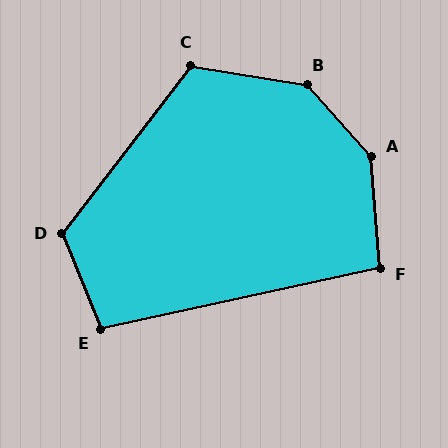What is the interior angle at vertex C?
Approximately 118 degrees (obtuse).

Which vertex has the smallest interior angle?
F, at approximately 98 degrees.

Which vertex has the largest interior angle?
A, at approximately 142 degrees.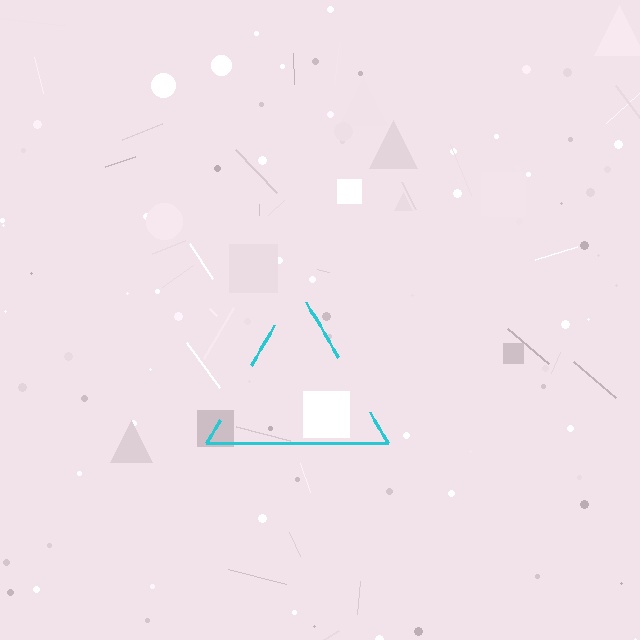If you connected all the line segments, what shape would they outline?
They would outline a triangle.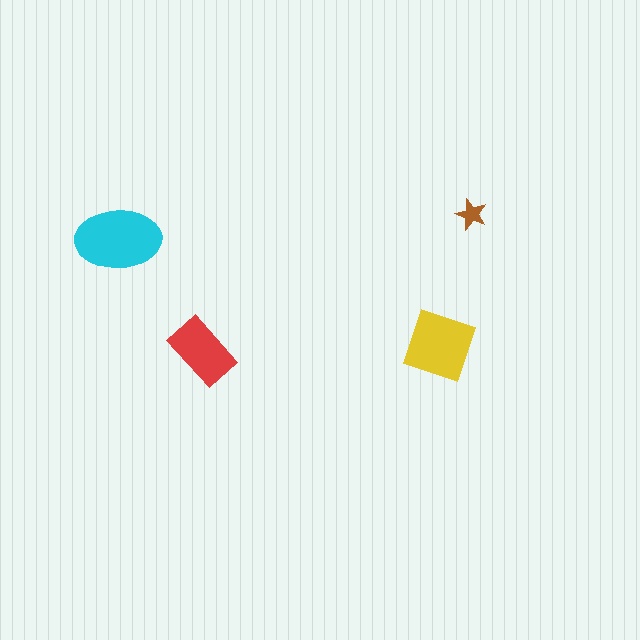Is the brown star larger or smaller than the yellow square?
Smaller.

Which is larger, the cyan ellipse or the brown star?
The cyan ellipse.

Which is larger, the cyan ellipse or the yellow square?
The cyan ellipse.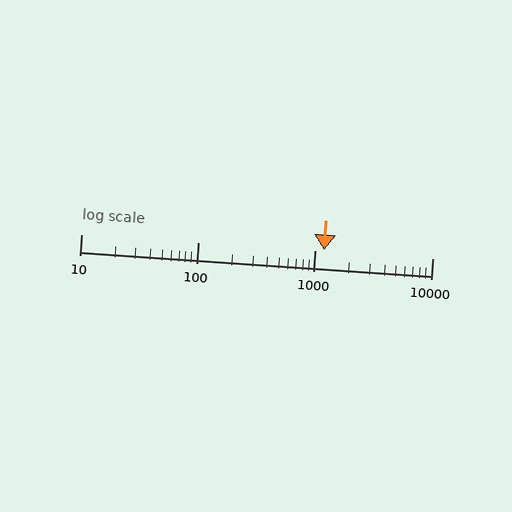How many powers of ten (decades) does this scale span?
The scale spans 3 decades, from 10 to 10000.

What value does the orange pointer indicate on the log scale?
The pointer indicates approximately 1200.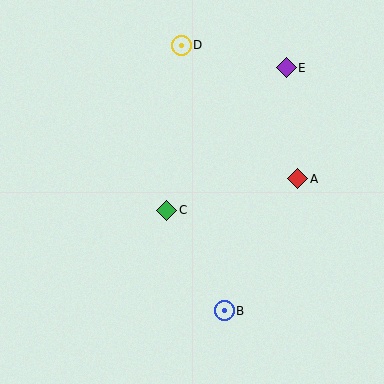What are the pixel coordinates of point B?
Point B is at (224, 311).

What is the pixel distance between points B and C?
The distance between B and C is 116 pixels.